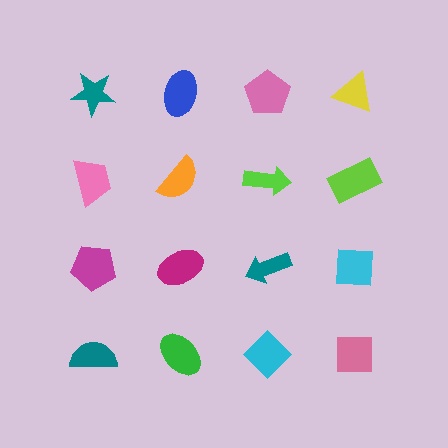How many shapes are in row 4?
4 shapes.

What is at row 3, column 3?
A teal arrow.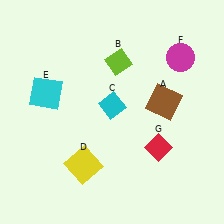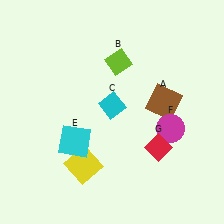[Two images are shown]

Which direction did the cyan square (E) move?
The cyan square (E) moved down.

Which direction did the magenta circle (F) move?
The magenta circle (F) moved down.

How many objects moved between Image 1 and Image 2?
2 objects moved between the two images.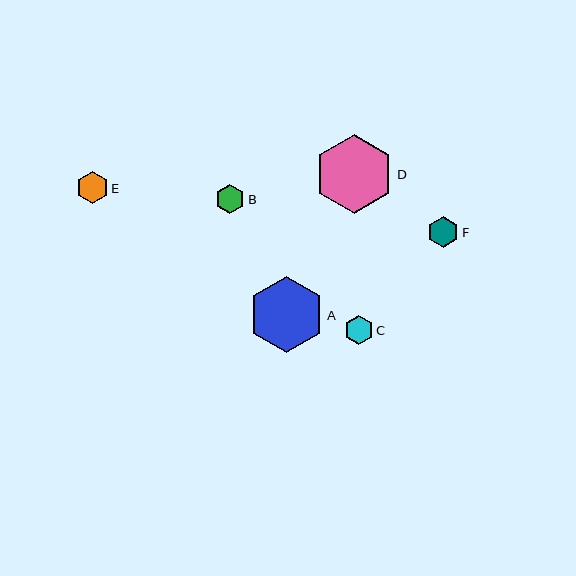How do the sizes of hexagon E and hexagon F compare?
Hexagon E and hexagon F are approximately the same size.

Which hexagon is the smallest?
Hexagon C is the smallest with a size of approximately 29 pixels.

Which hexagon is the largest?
Hexagon D is the largest with a size of approximately 80 pixels.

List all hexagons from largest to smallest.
From largest to smallest: D, A, E, F, B, C.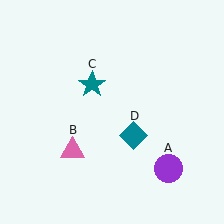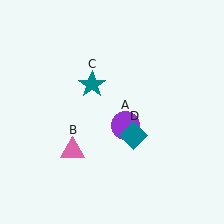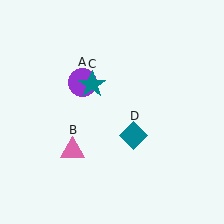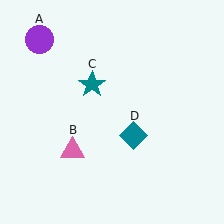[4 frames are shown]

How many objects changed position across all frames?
1 object changed position: purple circle (object A).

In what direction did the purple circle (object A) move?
The purple circle (object A) moved up and to the left.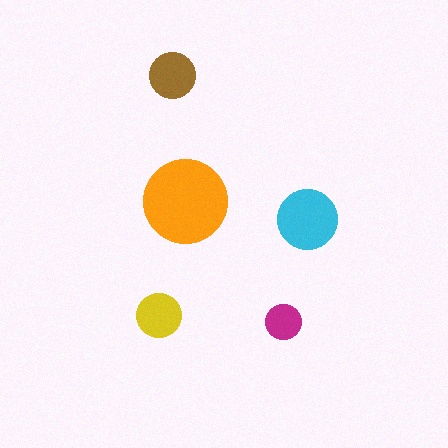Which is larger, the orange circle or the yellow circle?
The orange one.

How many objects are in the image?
There are 5 objects in the image.